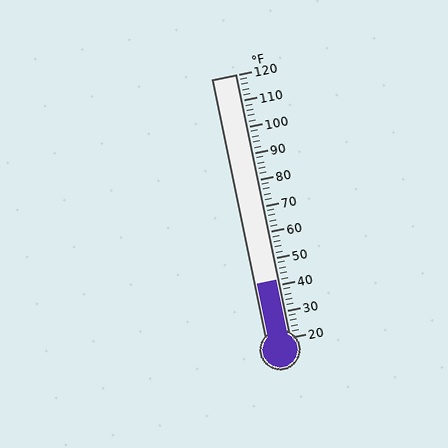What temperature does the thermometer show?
The thermometer shows approximately 42°F.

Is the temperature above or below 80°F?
The temperature is below 80°F.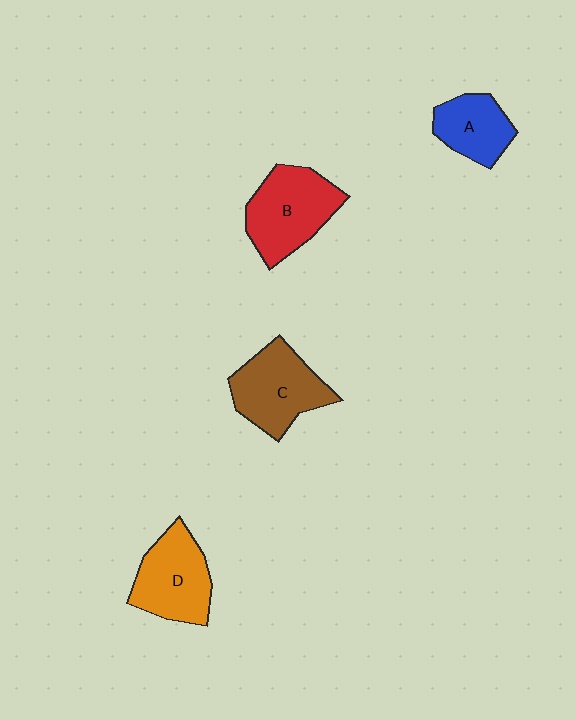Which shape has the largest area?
Shape B (red).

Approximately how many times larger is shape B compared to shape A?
Approximately 1.5 times.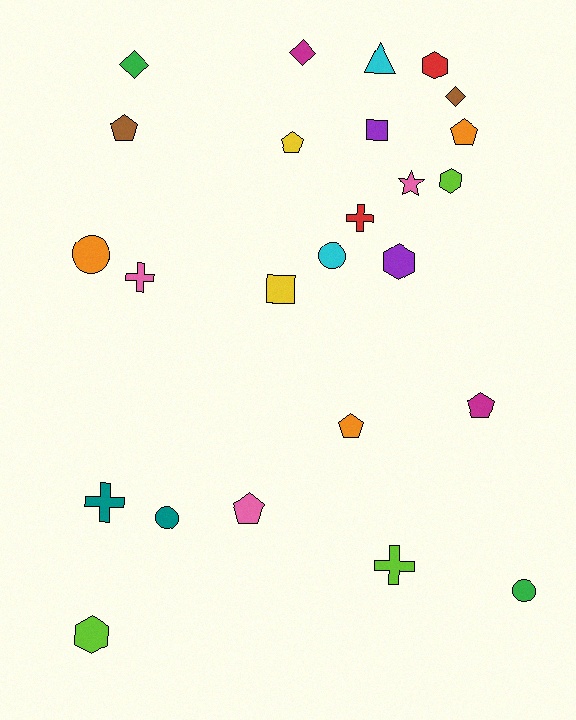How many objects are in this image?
There are 25 objects.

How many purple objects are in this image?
There are 2 purple objects.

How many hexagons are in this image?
There are 4 hexagons.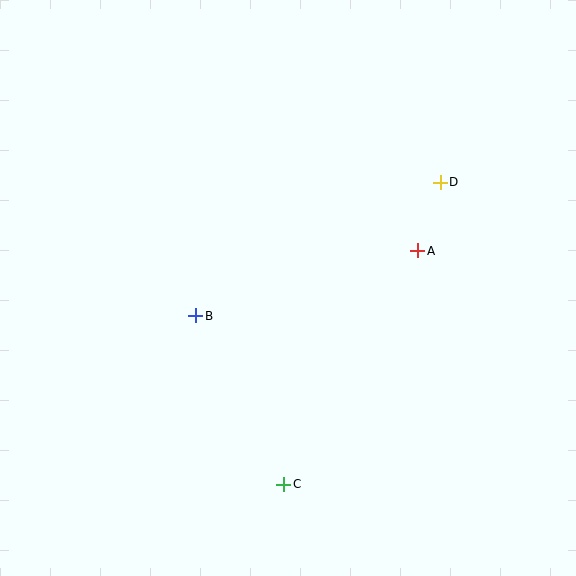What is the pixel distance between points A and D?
The distance between A and D is 72 pixels.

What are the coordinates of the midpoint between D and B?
The midpoint between D and B is at (318, 249).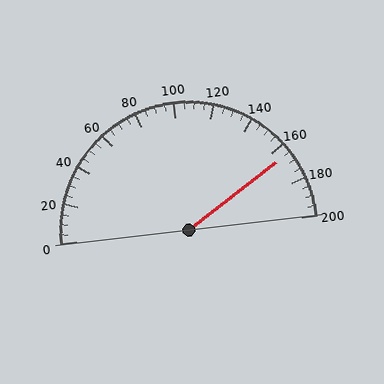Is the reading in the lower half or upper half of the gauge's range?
The reading is in the upper half of the range (0 to 200).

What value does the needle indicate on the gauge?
The needle indicates approximately 165.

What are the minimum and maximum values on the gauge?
The gauge ranges from 0 to 200.